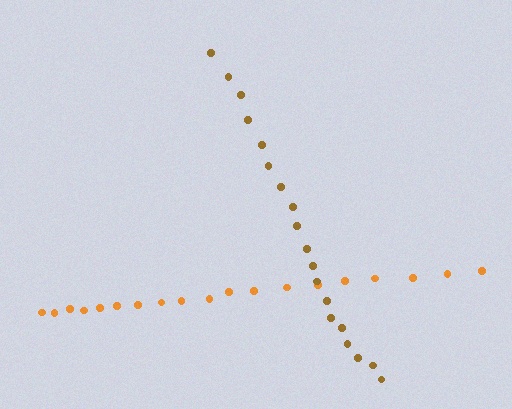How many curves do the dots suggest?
There are 2 distinct paths.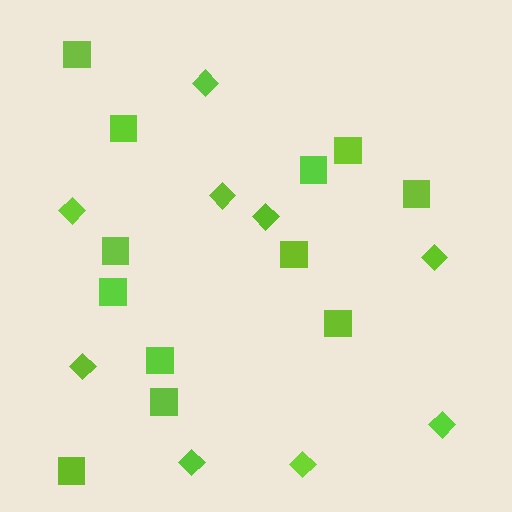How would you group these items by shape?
There are 2 groups: one group of diamonds (9) and one group of squares (12).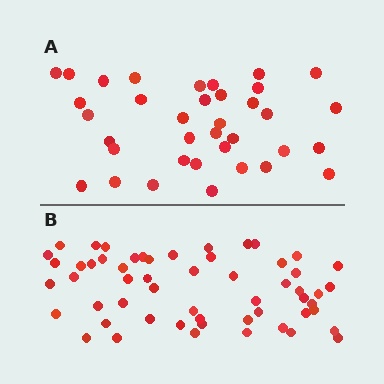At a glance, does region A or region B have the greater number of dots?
Region B (the bottom region) has more dots.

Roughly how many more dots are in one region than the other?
Region B has approximately 20 more dots than region A.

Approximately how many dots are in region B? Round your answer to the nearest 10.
About 60 dots. (The exact count is 56, which rounds to 60.)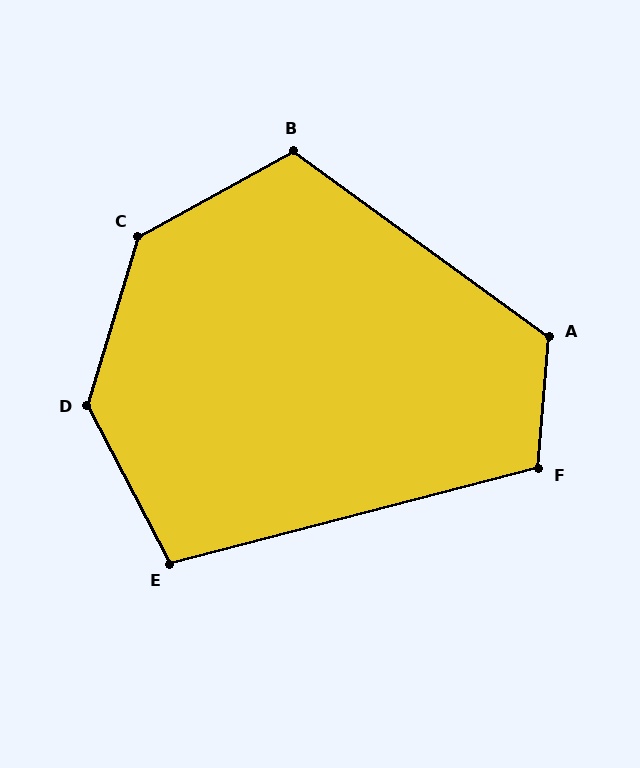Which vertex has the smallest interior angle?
E, at approximately 103 degrees.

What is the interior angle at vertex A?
Approximately 121 degrees (obtuse).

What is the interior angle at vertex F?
Approximately 109 degrees (obtuse).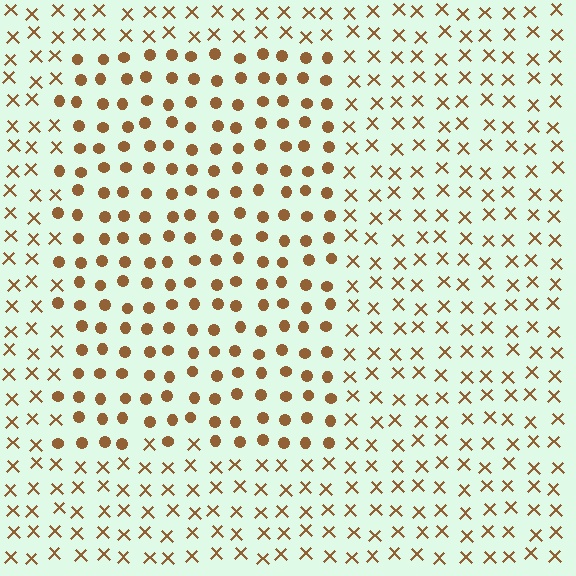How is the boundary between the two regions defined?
The boundary is defined by a change in element shape: circles inside vs. X marks outside. All elements share the same color and spacing.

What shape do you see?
I see a rectangle.